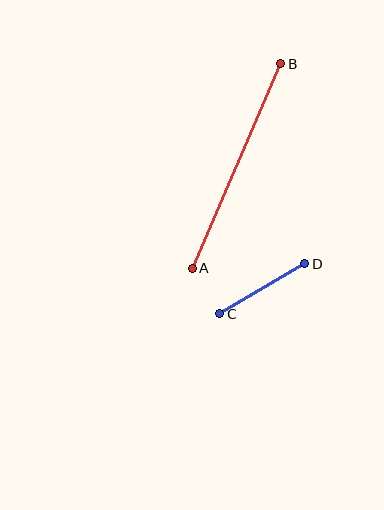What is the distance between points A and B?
The distance is approximately 223 pixels.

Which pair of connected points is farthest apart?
Points A and B are farthest apart.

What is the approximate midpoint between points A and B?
The midpoint is at approximately (237, 166) pixels.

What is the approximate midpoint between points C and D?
The midpoint is at approximately (262, 289) pixels.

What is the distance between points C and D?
The distance is approximately 99 pixels.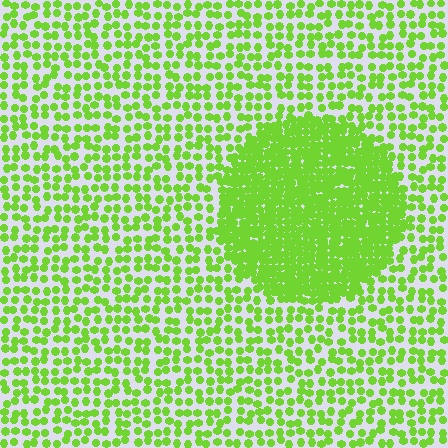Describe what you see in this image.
The image contains small lime elements arranged at two different densities. A circle-shaped region is visible where the elements are more densely packed than the surrounding area.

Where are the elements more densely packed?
The elements are more densely packed inside the circle boundary.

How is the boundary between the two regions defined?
The boundary is defined by a change in element density (approximately 2.5x ratio). All elements are the same color, size, and shape.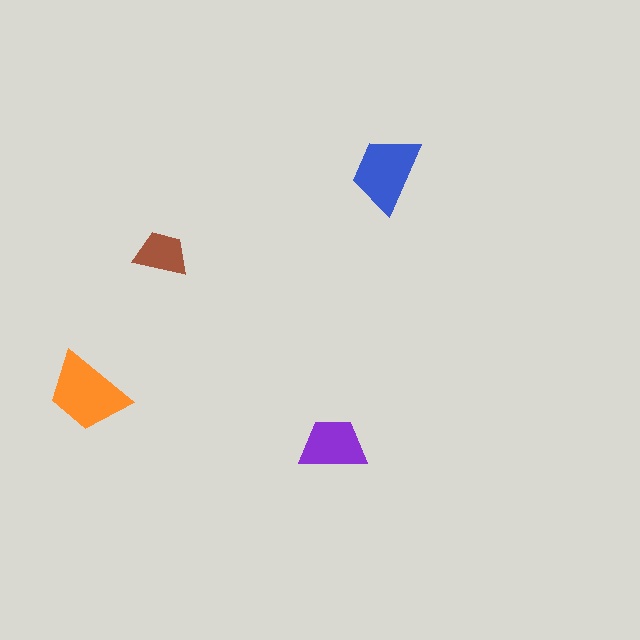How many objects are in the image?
There are 4 objects in the image.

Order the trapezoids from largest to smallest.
the orange one, the blue one, the purple one, the brown one.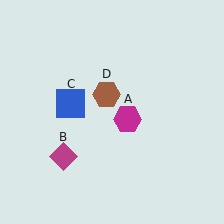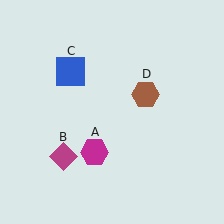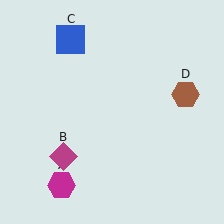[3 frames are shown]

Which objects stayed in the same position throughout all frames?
Magenta diamond (object B) remained stationary.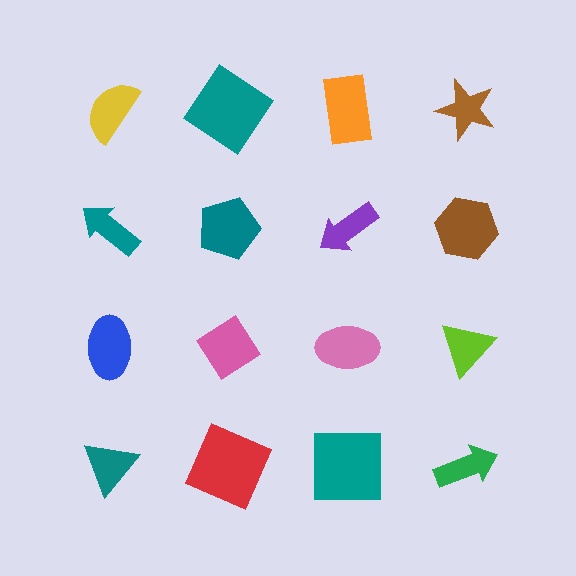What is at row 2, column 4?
A brown hexagon.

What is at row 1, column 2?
A teal diamond.